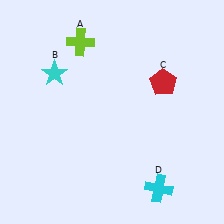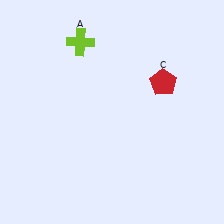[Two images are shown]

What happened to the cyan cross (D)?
The cyan cross (D) was removed in Image 2. It was in the bottom-right area of Image 1.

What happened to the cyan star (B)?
The cyan star (B) was removed in Image 2. It was in the top-left area of Image 1.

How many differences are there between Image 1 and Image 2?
There are 2 differences between the two images.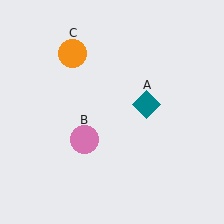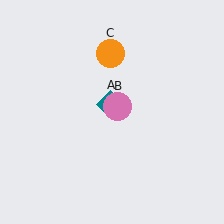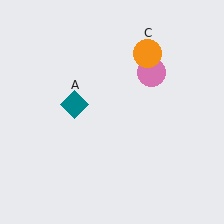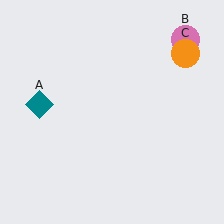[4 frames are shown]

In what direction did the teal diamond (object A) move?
The teal diamond (object A) moved left.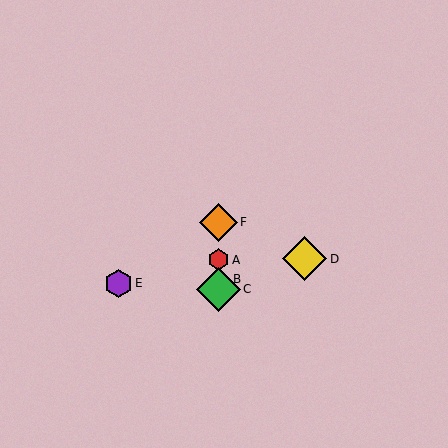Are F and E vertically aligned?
No, F is at x≈219 and E is at x≈118.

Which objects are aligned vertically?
Objects A, B, C, F are aligned vertically.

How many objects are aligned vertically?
4 objects (A, B, C, F) are aligned vertically.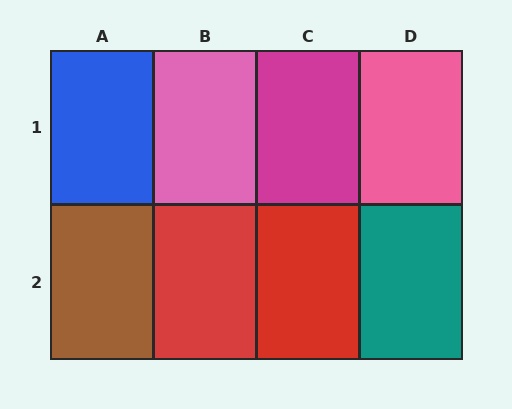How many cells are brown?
1 cell is brown.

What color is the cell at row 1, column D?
Pink.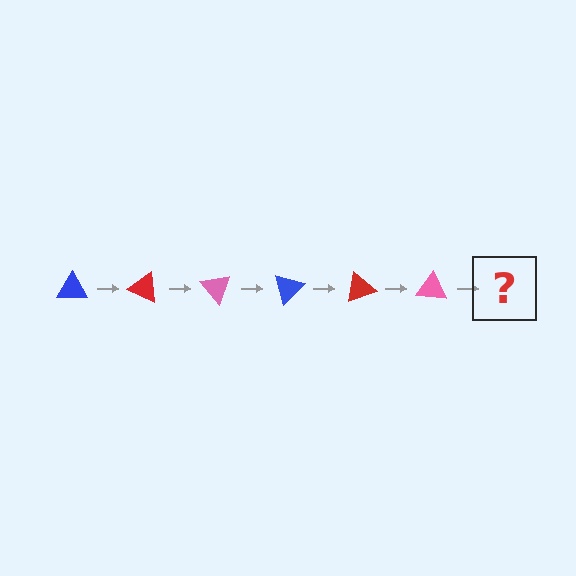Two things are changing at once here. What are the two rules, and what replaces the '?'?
The two rules are that it rotates 25 degrees each step and the color cycles through blue, red, and pink. The '?' should be a blue triangle, rotated 150 degrees from the start.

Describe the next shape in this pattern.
It should be a blue triangle, rotated 150 degrees from the start.